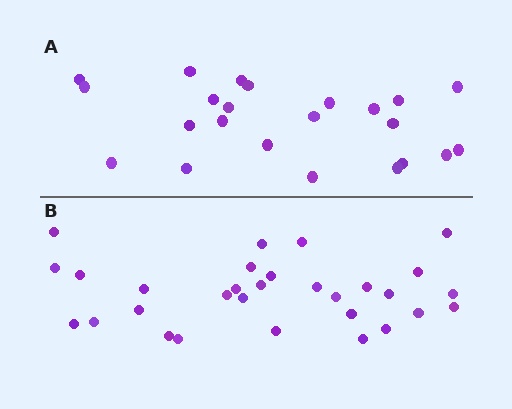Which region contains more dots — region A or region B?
Region B (the bottom region) has more dots.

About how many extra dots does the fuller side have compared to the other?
Region B has roughly 8 or so more dots than region A.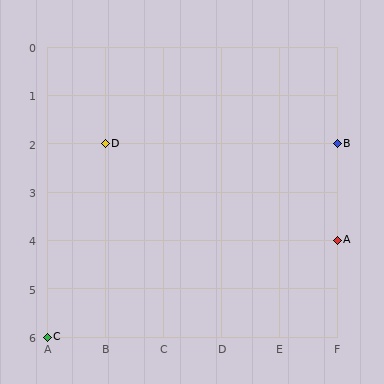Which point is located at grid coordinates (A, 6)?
Point C is at (A, 6).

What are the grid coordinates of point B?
Point B is at grid coordinates (F, 2).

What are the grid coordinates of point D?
Point D is at grid coordinates (B, 2).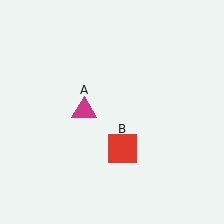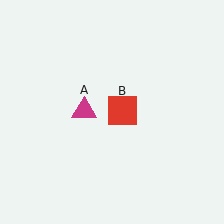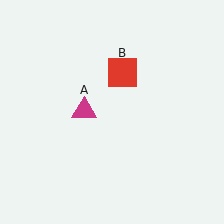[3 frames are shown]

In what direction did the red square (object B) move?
The red square (object B) moved up.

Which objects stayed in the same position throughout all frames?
Magenta triangle (object A) remained stationary.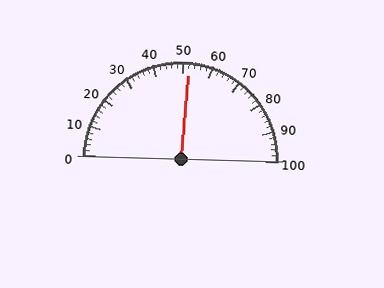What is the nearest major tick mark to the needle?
The nearest major tick mark is 50.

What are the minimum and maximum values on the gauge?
The gauge ranges from 0 to 100.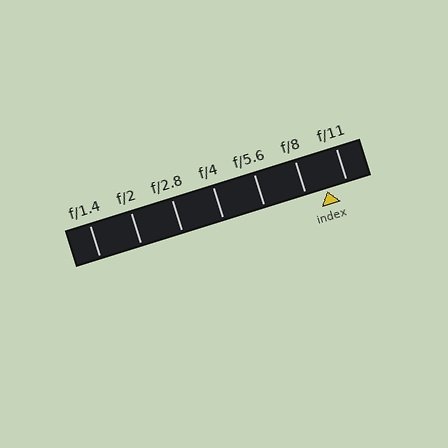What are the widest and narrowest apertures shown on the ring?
The widest aperture shown is f/1.4 and the narrowest is f/11.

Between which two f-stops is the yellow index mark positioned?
The index mark is between f/8 and f/11.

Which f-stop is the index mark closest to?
The index mark is closest to f/11.